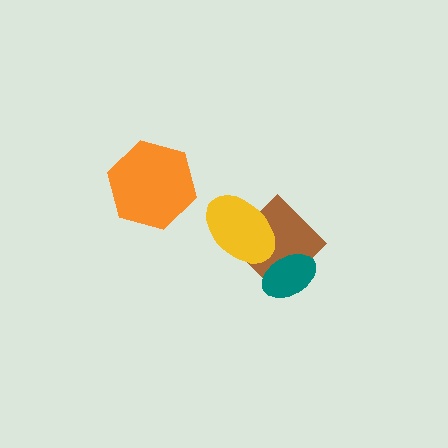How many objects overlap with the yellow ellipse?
1 object overlaps with the yellow ellipse.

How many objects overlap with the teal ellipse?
1 object overlaps with the teal ellipse.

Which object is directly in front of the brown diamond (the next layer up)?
The yellow ellipse is directly in front of the brown diamond.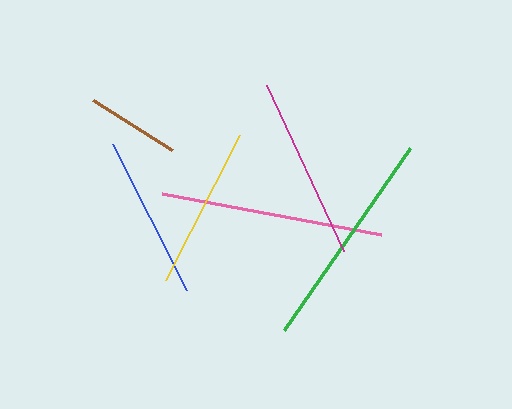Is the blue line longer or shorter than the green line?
The green line is longer than the blue line.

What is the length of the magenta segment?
The magenta segment is approximately 183 pixels long.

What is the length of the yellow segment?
The yellow segment is approximately 162 pixels long.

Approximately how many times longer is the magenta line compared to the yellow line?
The magenta line is approximately 1.1 times the length of the yellow line.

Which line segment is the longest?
The pink line is the longest at approximately 222 pixels.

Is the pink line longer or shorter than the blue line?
The pink line is longer than the blue line.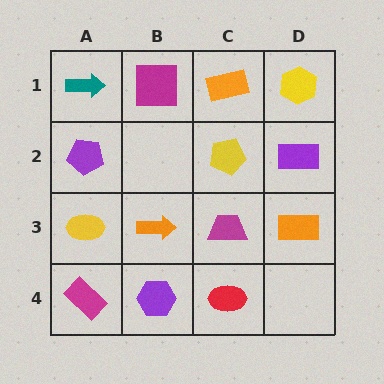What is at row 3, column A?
A yellow ellipse.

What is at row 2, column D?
A purple rectangle.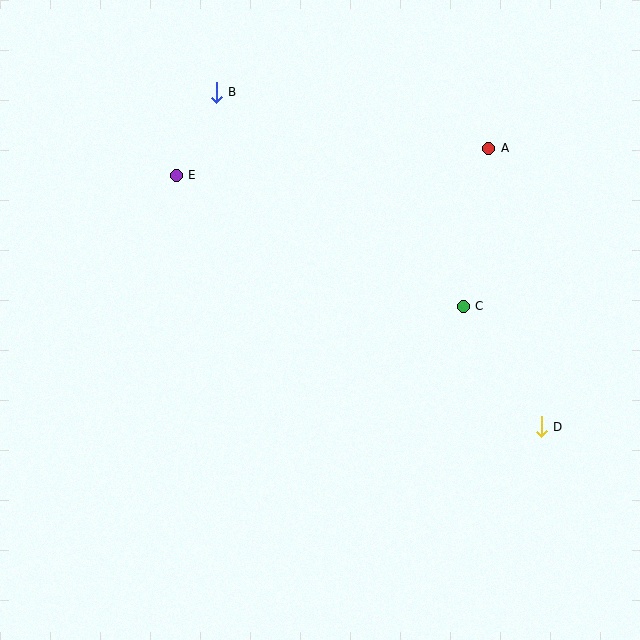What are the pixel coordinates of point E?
Point E is at (176, 175).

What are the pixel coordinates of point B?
Point B is at (216, 92).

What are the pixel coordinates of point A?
Point A is at (489, 148).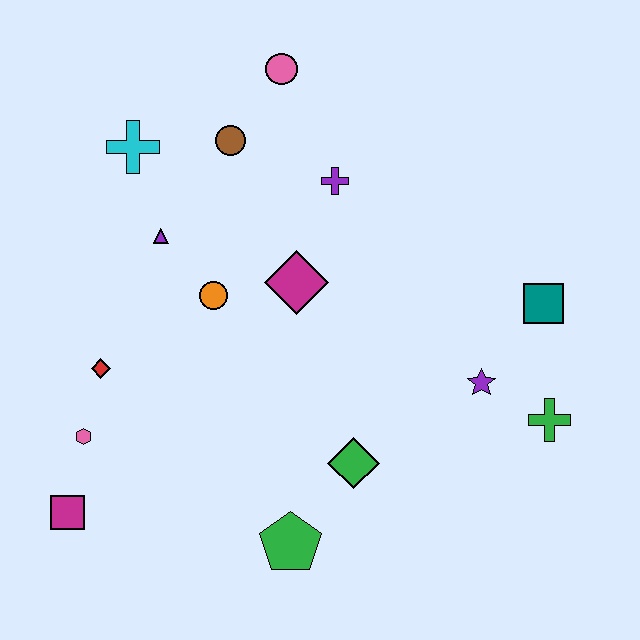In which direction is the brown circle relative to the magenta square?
The brown circle is above the magenta square.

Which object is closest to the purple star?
The green cross is closest to the purple star.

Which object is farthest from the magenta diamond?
The magenta square is farthest from the magenta diamond.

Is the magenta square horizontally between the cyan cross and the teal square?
No